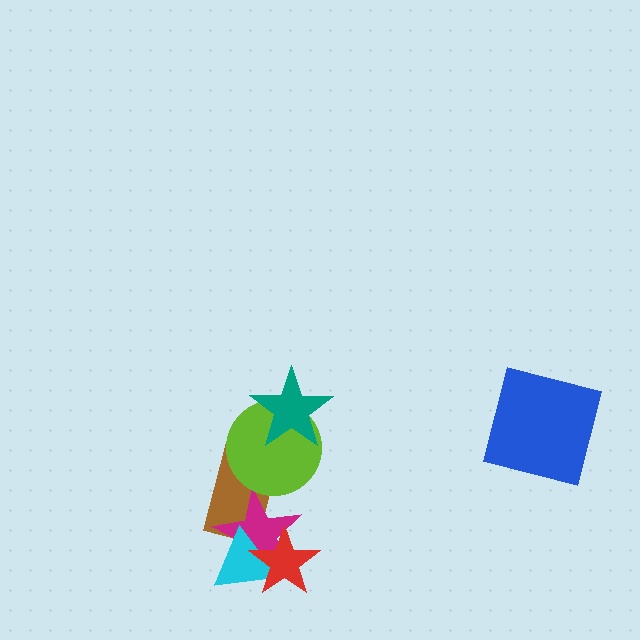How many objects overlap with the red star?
2 objects overlap with the red star.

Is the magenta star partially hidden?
Yes, it is partially covered by another shape.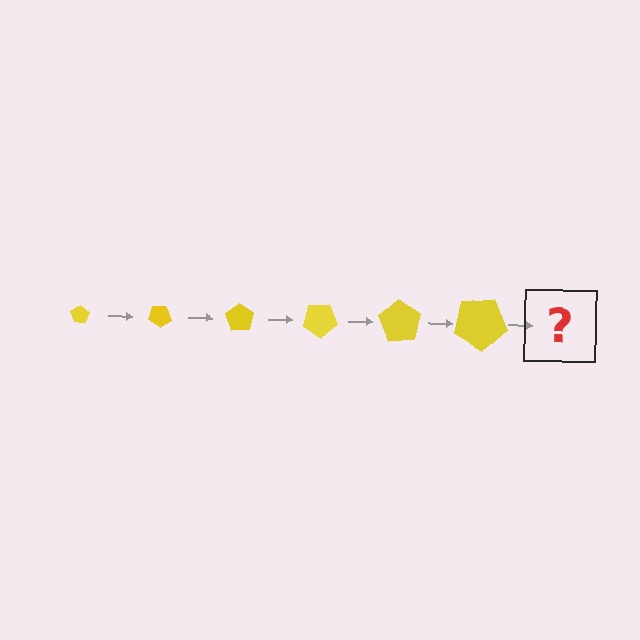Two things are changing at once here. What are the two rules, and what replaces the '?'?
The two rules are that the pentagon grows larger each step and it rotates 35 degrees each step. The '?' should be a pentagon, larger than the previous one and rotated 210 degrees from the start.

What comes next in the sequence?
The next element should be a pentagon, larger than the previous one and rotated 210 degrees from the start.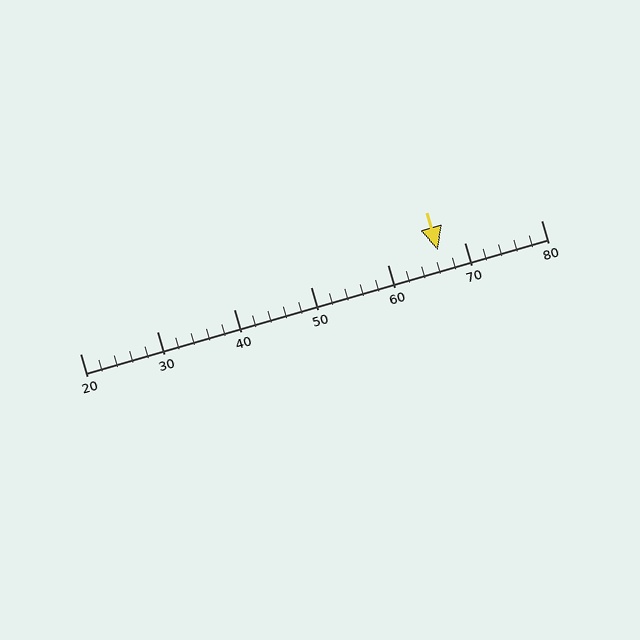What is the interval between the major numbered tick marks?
The major tick marks are spaced 10 units apart.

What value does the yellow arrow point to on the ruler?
The yellow arrow points to approximately 67.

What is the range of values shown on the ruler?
The ruler shows values from 20 to 80.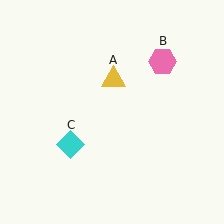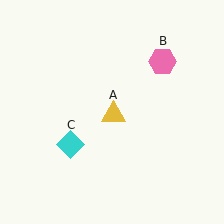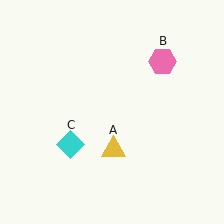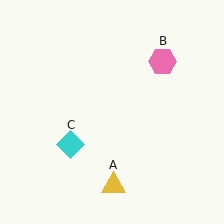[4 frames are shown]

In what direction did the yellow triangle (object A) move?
The yellow triangle (object A) moved down.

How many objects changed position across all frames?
1 object changed position: yellow triangle (object A).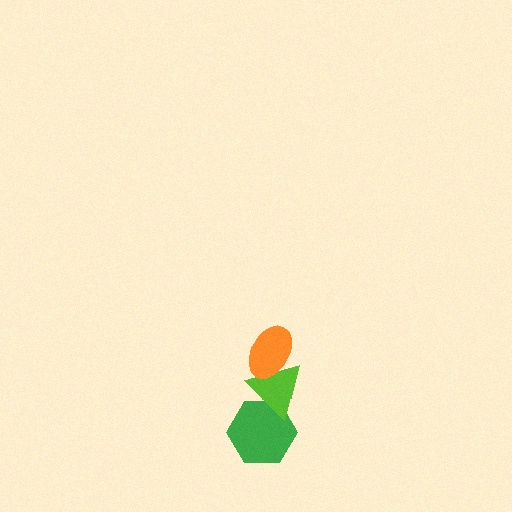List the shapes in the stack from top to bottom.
From top to bottom: the orange ellipse, the lime triangle, the green hexagon.